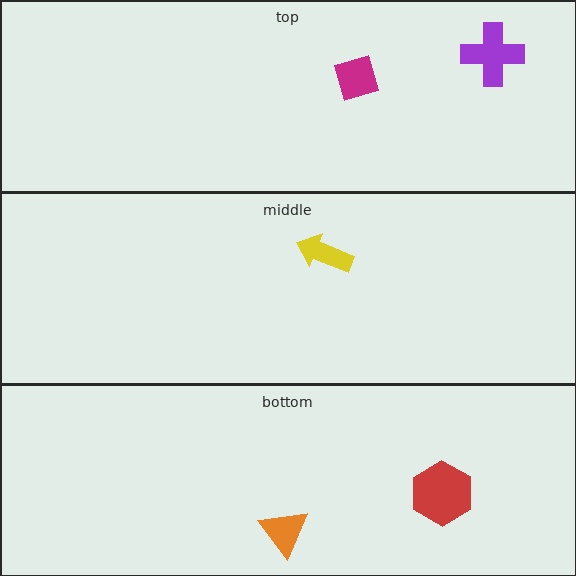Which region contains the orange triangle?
The bottom region.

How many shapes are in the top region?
2.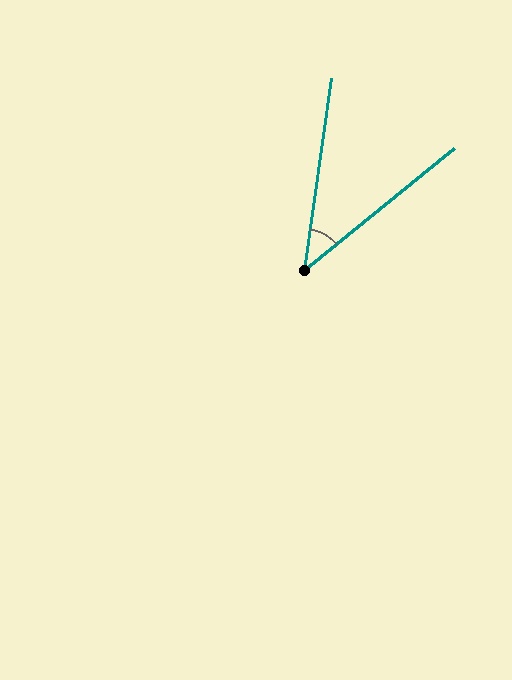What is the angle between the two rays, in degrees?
Approximately 43 degrees.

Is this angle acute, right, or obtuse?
It is acute.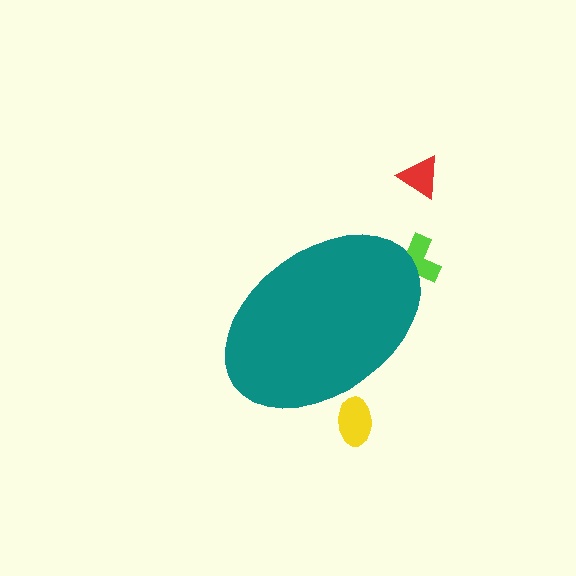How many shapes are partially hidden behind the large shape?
2 shapes are partially hidden.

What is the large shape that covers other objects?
A teal ellipse.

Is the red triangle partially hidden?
No, the red triangle is fully visible.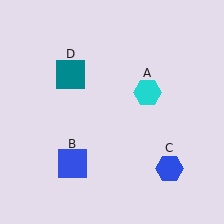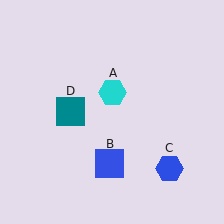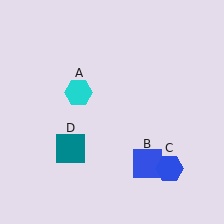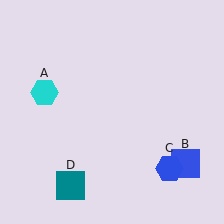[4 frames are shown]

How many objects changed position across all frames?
3 objects changed position: cyan hexagon (object A), blue square (object B), teal square (object D).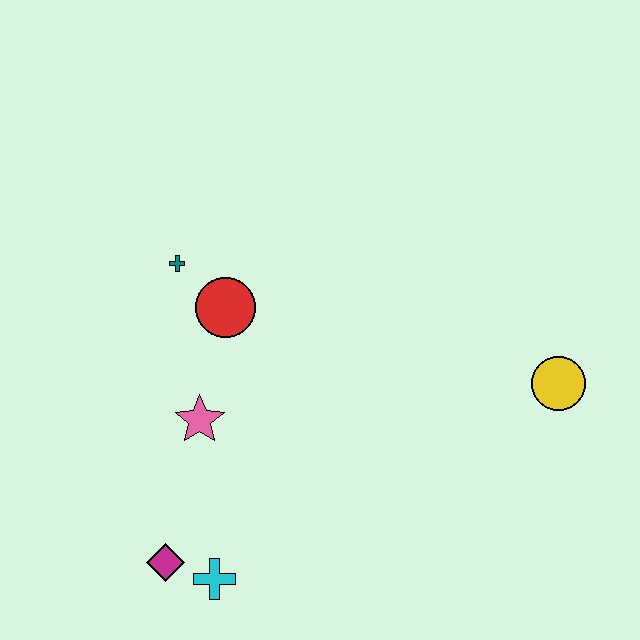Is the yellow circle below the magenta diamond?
No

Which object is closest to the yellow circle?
The red circle is closest to the yellow circle.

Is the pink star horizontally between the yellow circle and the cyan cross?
No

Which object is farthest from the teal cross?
The yellow circle is farthest from the teal cross.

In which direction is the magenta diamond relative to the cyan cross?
The magenta diamond is to the left of the cyan cross.